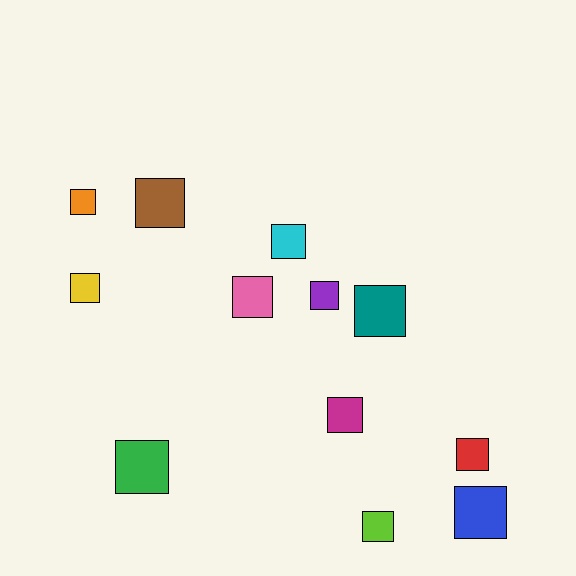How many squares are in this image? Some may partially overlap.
There are 12 squares.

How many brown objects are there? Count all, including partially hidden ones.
There is 1 brown object.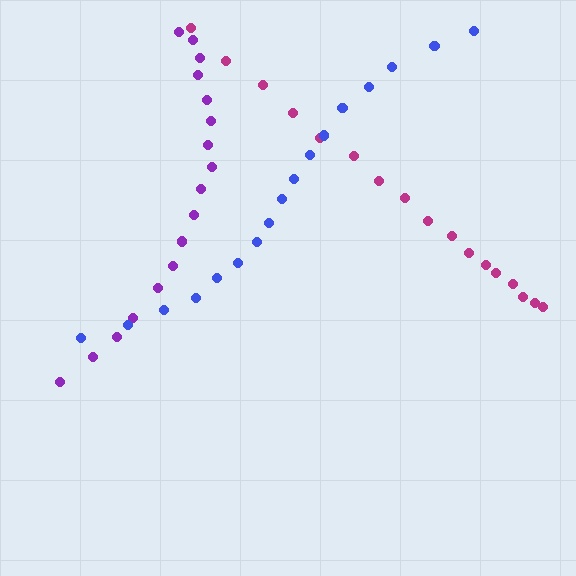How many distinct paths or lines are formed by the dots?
There are 3 distinct paths.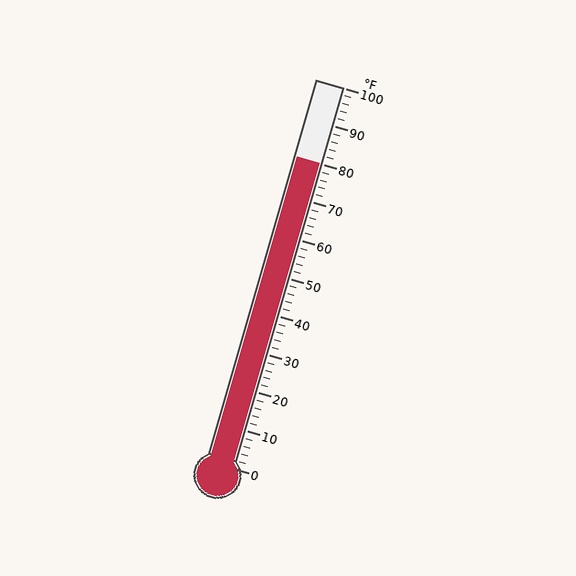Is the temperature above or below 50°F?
The temperature is above 50°F.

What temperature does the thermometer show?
The thermometer shows approximately 80°F.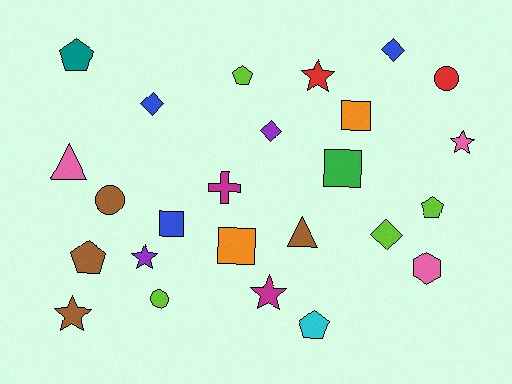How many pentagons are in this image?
There are 5 pentagons.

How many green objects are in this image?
There is 1 green object.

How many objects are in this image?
There are 25 objects.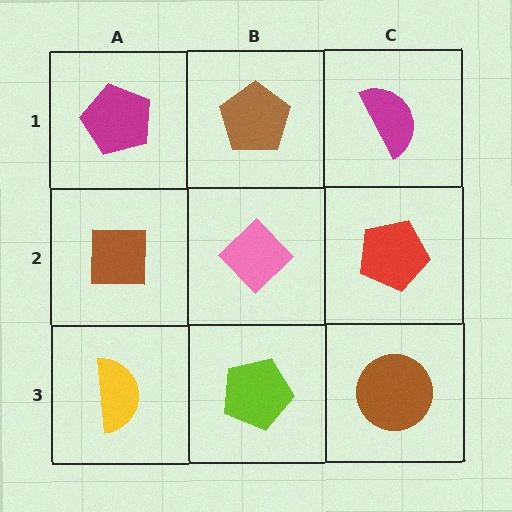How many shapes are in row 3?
3 shapes.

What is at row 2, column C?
A red pentagon.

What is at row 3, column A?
A yellow semicircle.